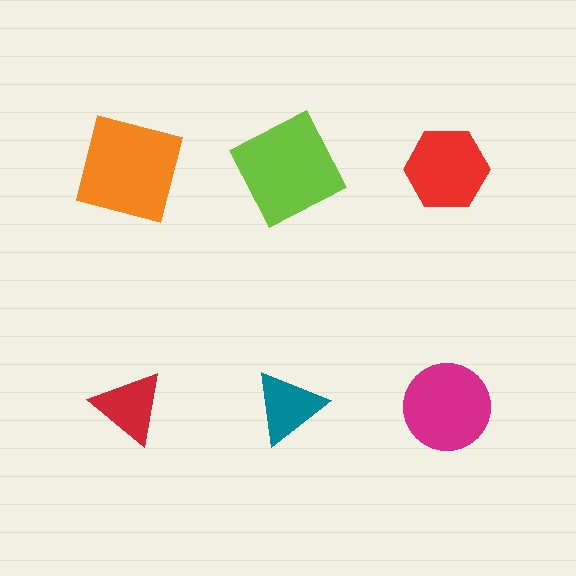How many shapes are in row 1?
3 shapes.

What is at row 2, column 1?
A red triangle.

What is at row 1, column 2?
A lime square.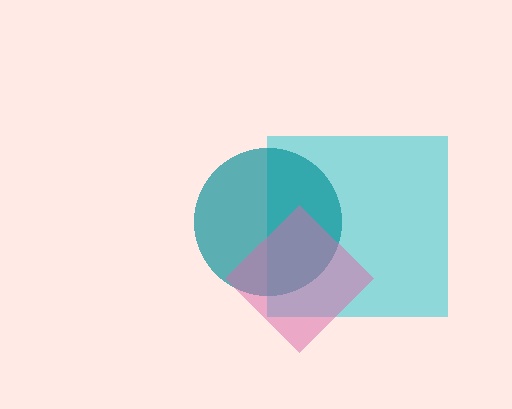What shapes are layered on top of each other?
The layered shapes are: a cyan square, a teal circle, a pink diamond.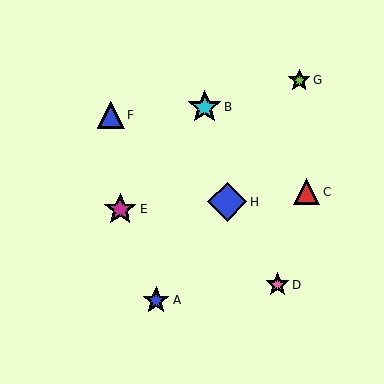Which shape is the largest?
The blue diamond (labeled H) is the largest.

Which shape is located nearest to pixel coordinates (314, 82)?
The lime star (labeled G) at (299, 80) is nearest to that location.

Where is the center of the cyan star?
The center of the cyan star is at (205, 107).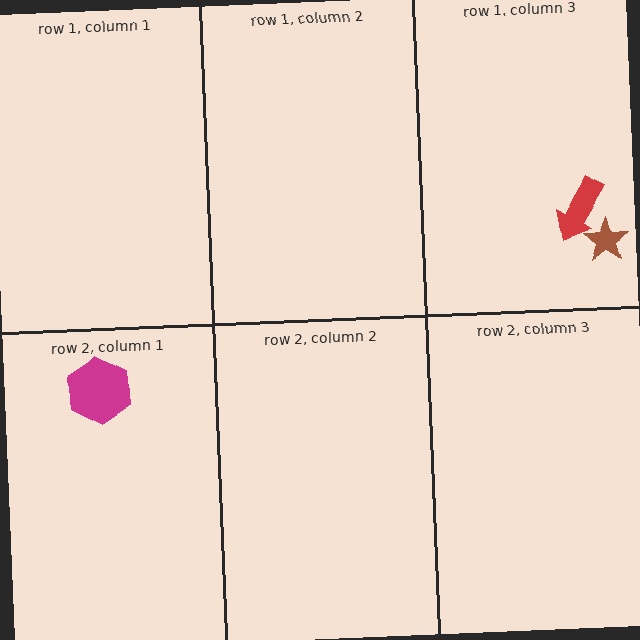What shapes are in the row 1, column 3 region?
The red arrow, the brown star.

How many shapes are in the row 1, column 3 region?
2.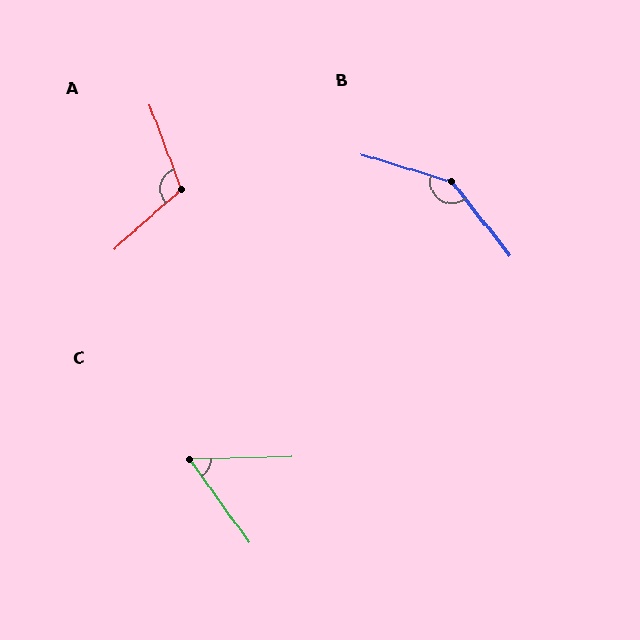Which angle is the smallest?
C, at approximately 56 degrees.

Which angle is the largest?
B, at approximately 145 degrees.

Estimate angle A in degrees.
Approximately 111 degrees.